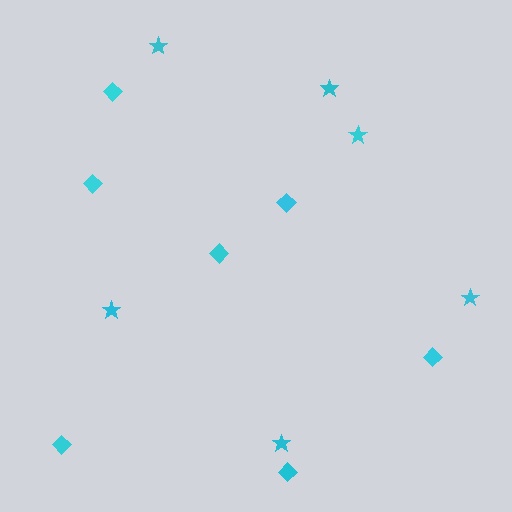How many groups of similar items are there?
There are 2 groups: one group of stars (6) and one group of diamonds (7).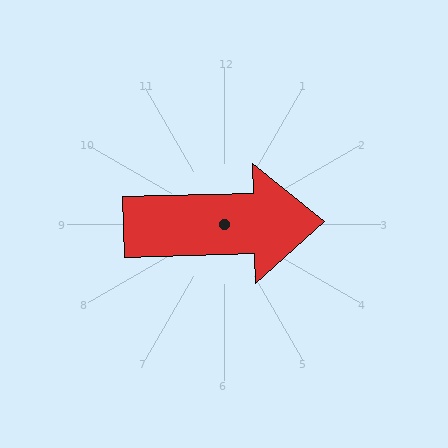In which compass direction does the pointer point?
East.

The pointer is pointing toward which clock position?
Roughly 3 o'clock.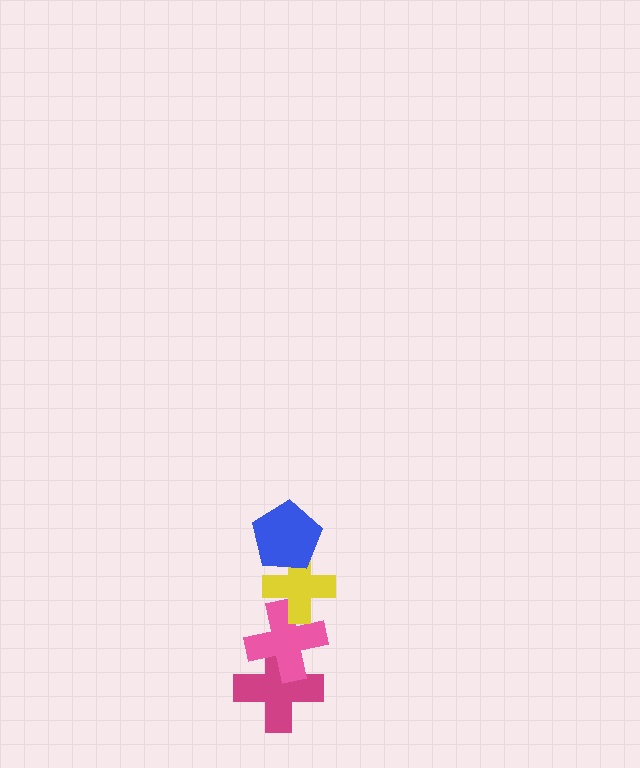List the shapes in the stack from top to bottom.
From top to bottom: the blue pentagon, the yellow cross, the pink cross, the magenta cross.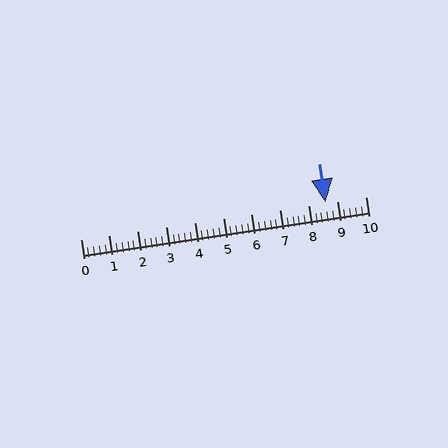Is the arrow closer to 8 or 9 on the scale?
The arrow is closer to 9.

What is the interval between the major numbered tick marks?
The major tick marks are spaced 1 units apart.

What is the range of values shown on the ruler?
The ruler shows values from 0 to 10.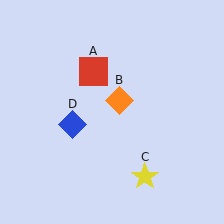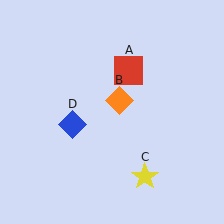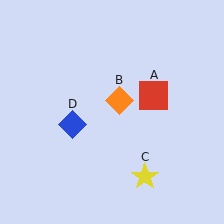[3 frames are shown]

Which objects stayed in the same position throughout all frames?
Orange diamond (object B) and yellow star (object C) and blue diamond (object D) remained stationary.